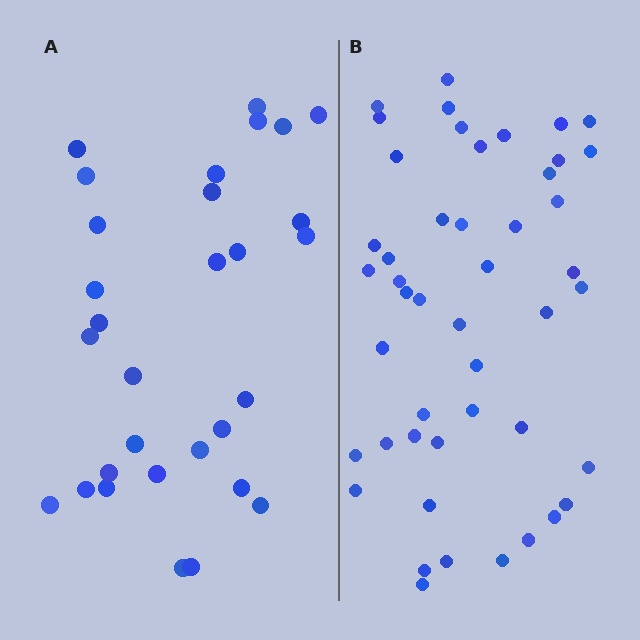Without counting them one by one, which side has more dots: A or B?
Region B (the right region) has more dots.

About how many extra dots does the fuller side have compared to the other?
Region B has approximately 15 more dots than region A.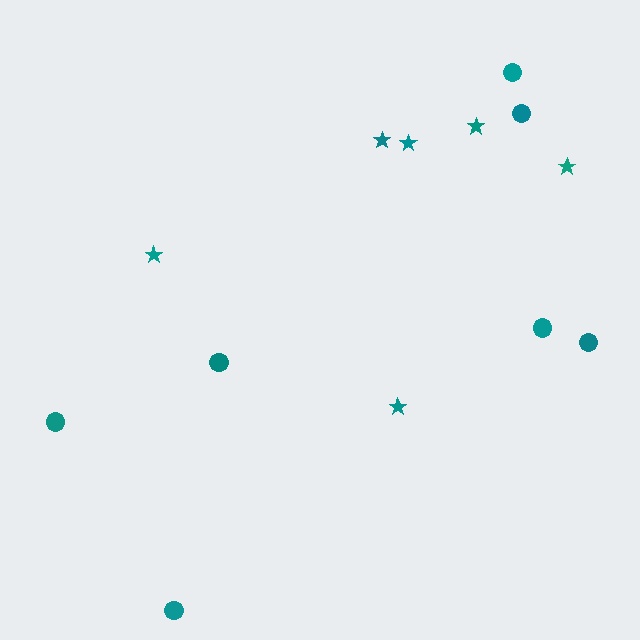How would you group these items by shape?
There are 2 groups: one group of stars (6) and one group of circles (7).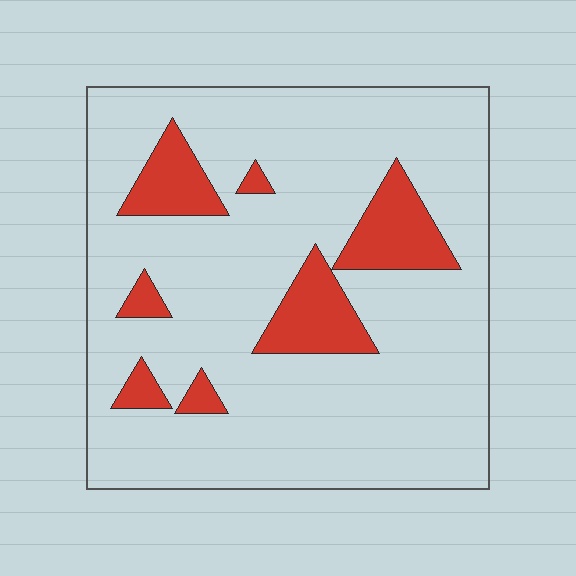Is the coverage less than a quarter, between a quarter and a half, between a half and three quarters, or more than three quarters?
Less than a quarter.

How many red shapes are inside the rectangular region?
7.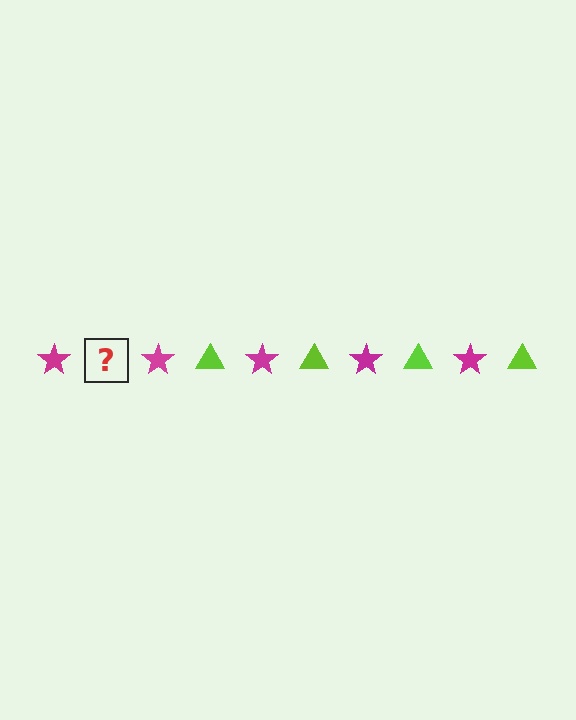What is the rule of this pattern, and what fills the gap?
The rule is that the pattern alternates between magenta star and lime triangle. The gap should be filled with a lime triangle.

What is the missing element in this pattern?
The missing element is a lime triangle.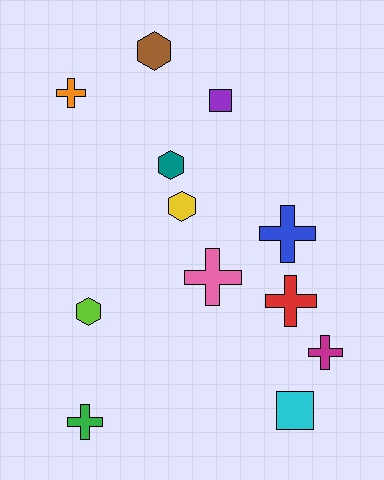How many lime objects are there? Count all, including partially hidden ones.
There is 1 lime object.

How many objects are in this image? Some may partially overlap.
There are 12 objects.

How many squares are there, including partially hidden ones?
There are 2 squares.